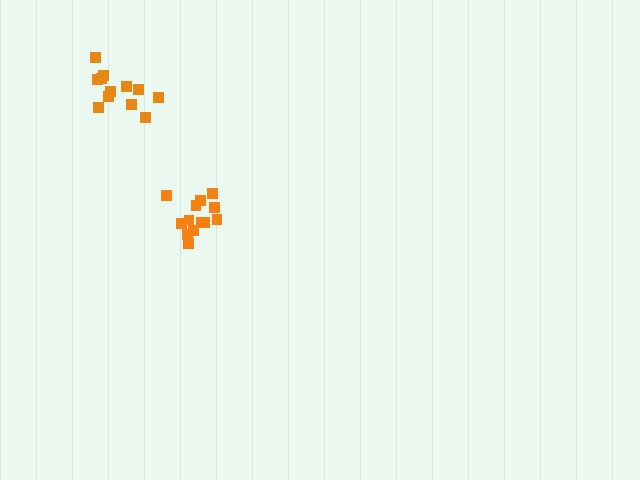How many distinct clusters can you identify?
There are 2 distinct clusters.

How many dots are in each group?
Group 1: 12 dots, Group 2: 13 dots (25 total).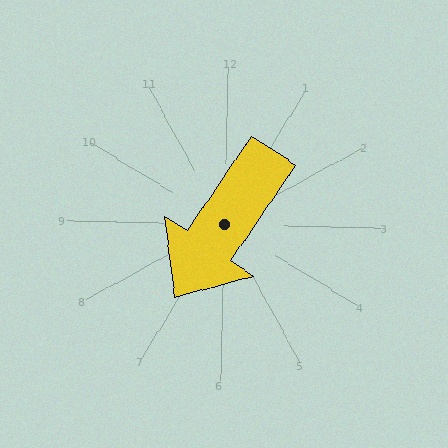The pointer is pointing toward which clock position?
Roughly 7 o'clock.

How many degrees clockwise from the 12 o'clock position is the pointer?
Approximately 213 degrees.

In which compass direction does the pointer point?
Southwest.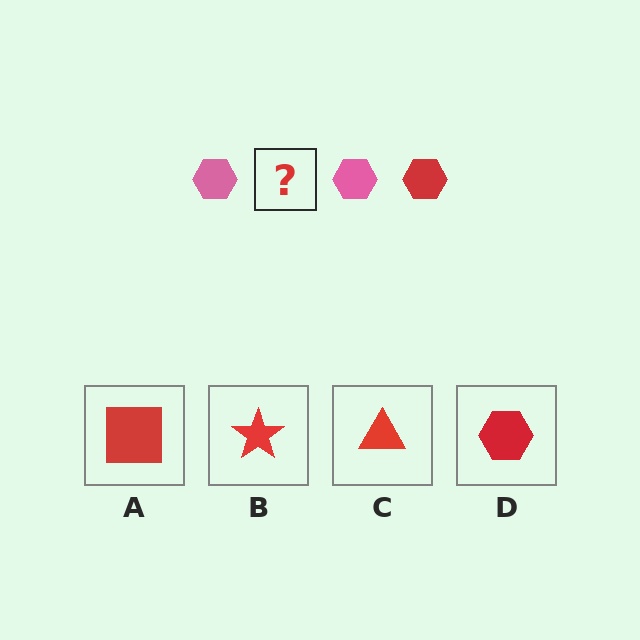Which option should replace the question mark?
Option D.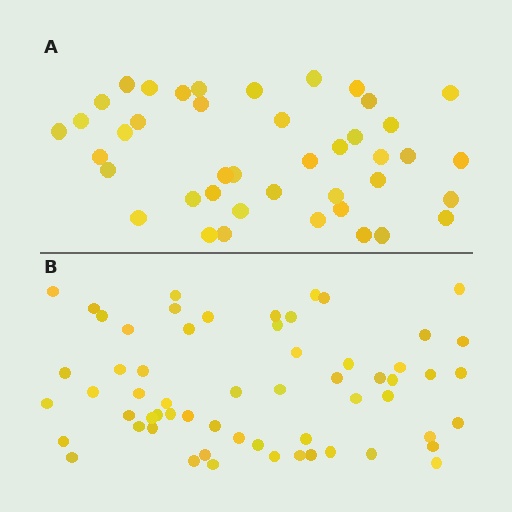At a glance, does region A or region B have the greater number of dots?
Region B (the bottom region) has more dots.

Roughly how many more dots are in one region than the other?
Region B has approximately 20 more dots than region A.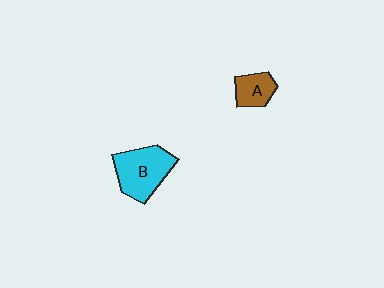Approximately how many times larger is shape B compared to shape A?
Approximately 2.0 times.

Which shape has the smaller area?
Shape A (brown).